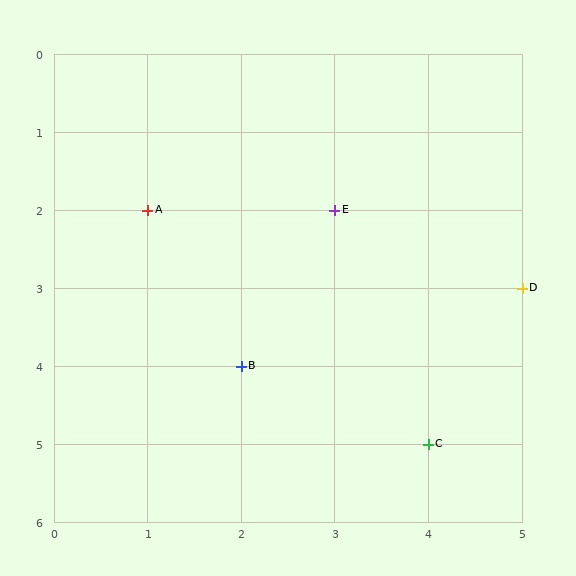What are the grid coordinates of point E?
Point E is at grid coordinates (3, 2).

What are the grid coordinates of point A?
Point A is at grid coordinates (1, 2).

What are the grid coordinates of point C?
Point C is at grid coordinates (4, 5).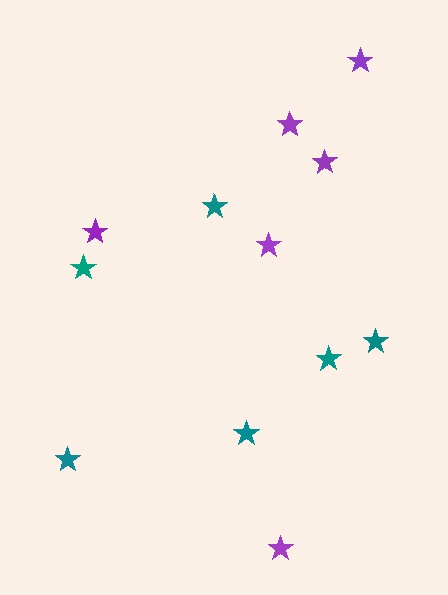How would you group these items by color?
There are 2 groups: one group of teal stars (6) and one group of purple stars (6).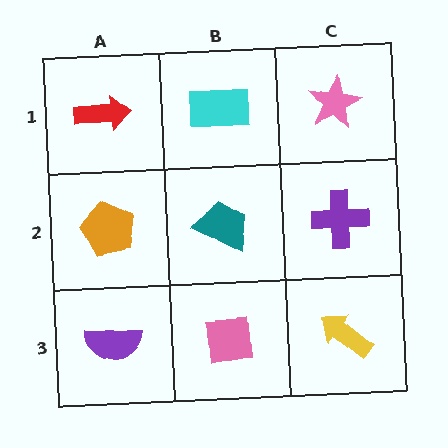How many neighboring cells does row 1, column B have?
3.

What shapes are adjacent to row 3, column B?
A teal trapezoid (row 2, column B), a purple semicircle (row 3, column A), a yellow arrow (row 3, column C).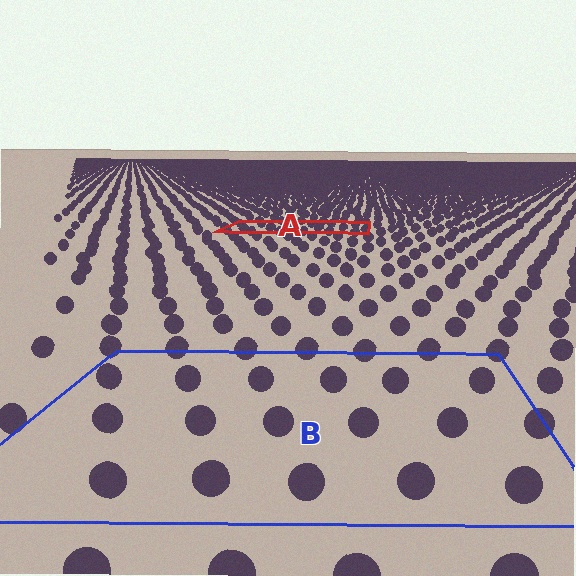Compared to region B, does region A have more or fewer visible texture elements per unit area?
Region A has more texture elements per unit area — they are packed more densely because it is farther away.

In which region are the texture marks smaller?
The texture marks are smaller in region A, because it is farther away.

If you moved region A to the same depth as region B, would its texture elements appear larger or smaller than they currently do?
They would appear larger. At a closer depth, the same texture elements are projected at a bigger on-screen size.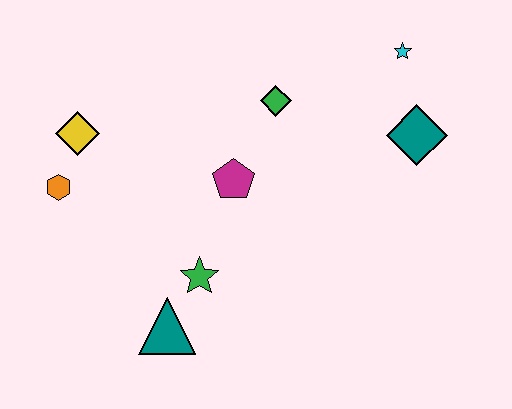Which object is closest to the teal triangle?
The green star is closest to the teal triangle.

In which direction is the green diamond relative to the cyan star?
The green diamond is to the left of the cyan star.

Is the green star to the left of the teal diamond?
Yes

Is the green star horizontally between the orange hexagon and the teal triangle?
No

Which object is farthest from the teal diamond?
The orange hexagon is farthest from the teal diamond.